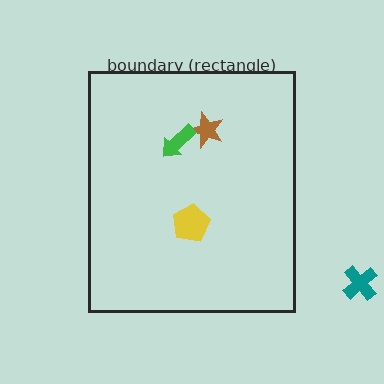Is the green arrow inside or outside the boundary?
Inside.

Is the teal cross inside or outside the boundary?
Outside.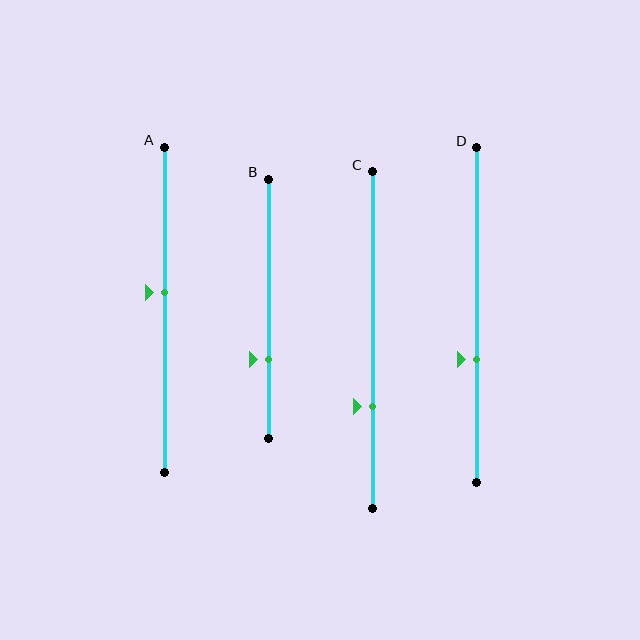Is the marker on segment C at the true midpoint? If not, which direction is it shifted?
No, the marker on segment C is shifted downward by about 20% of the segment length.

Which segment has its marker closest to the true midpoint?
Segment A has its marker closest to the true midpoint.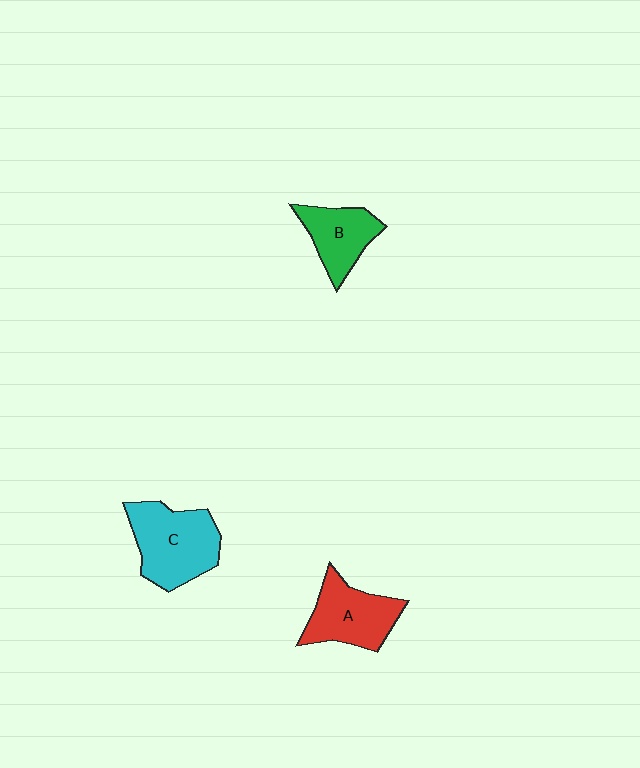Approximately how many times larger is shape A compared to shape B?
Approximately 1.2 times.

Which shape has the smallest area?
Shape B (green).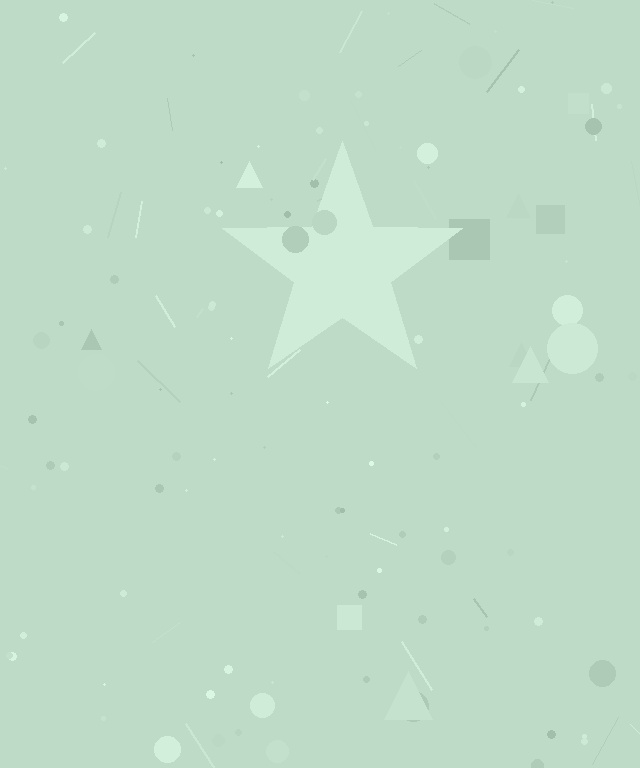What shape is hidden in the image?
A star is hidden in the image.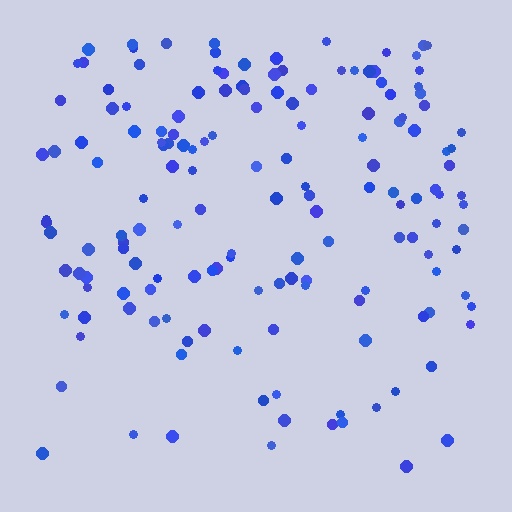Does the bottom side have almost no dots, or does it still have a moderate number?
Still a moderate number, just noticeably fewer than the top.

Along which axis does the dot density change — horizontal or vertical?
Vertical.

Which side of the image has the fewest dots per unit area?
The bottom.